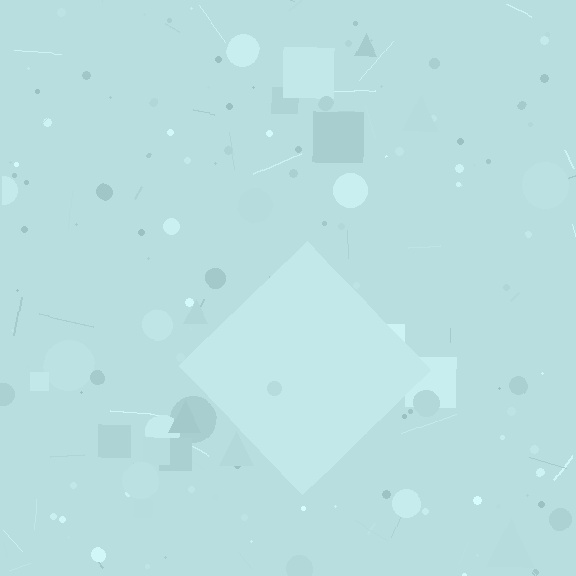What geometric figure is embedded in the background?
A diamond is embedded in the background.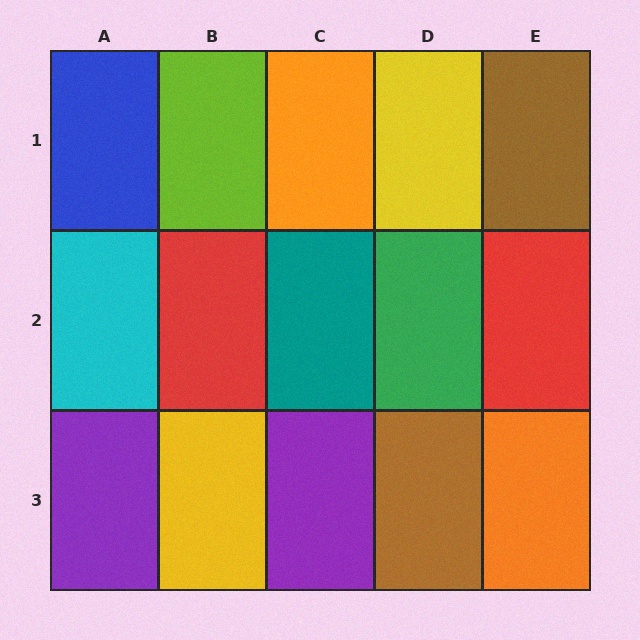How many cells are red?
2 cells are red.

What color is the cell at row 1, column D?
Yellow.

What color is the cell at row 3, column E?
Orange.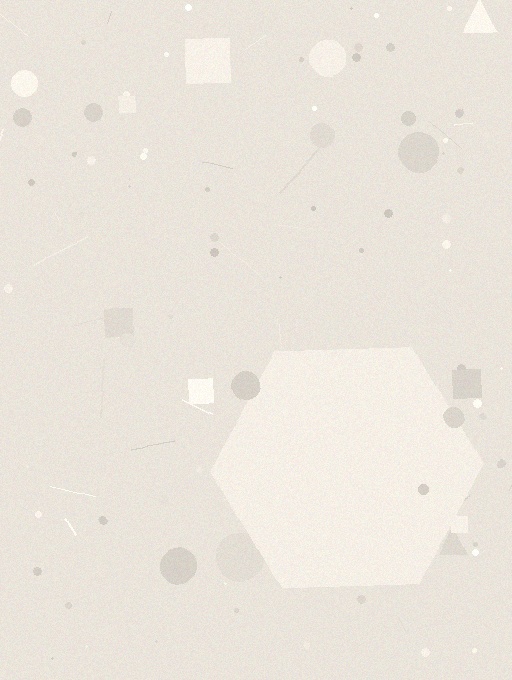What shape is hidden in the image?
A hexagon is hidden in the image.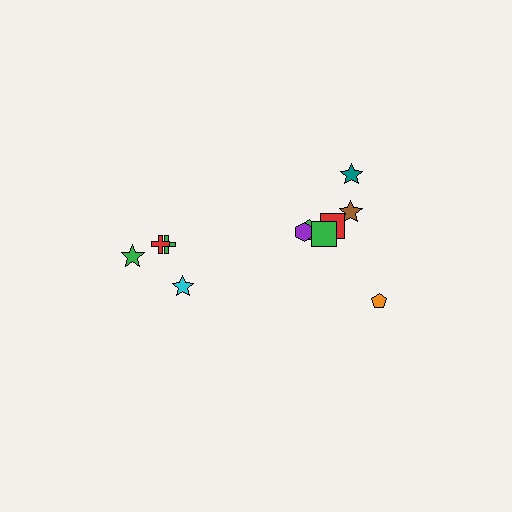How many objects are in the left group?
There are 4 objects.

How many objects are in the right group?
There are 7 objects.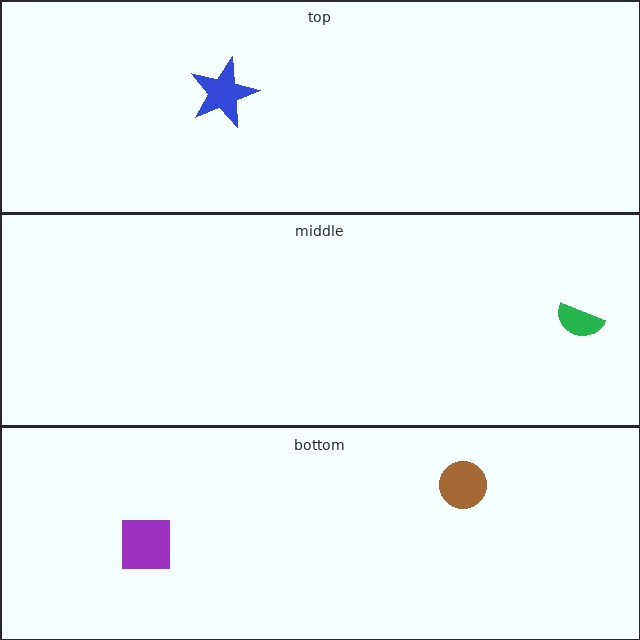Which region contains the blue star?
The top region.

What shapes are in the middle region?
The green semicircle.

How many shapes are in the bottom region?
2.